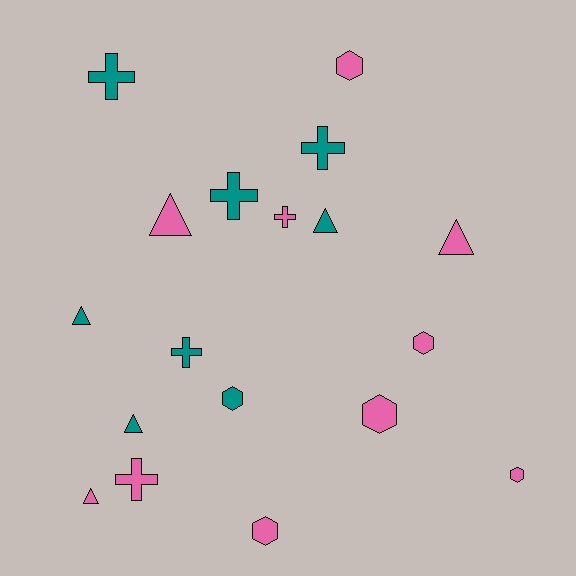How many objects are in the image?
There are 18 objects.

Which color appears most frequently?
Pink, with 10 objects.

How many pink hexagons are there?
There are 5 pink hexagons.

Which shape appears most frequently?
Triangle, with 6 objects.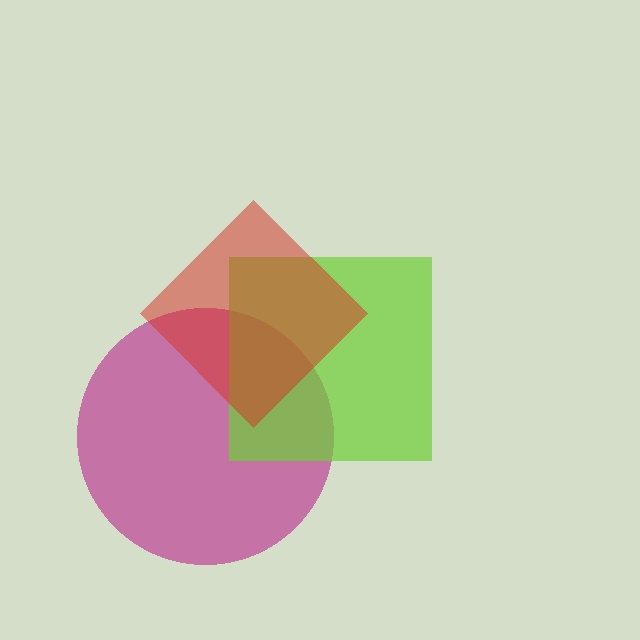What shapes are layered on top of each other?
The layered shapes are: a magenta circle, a lime square, a red diamond.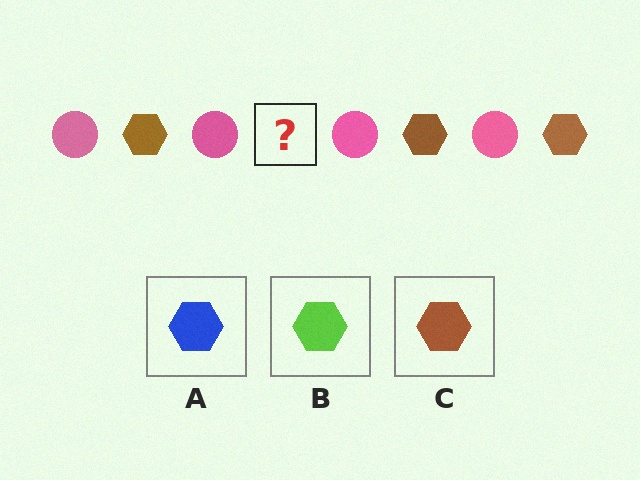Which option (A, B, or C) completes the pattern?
C.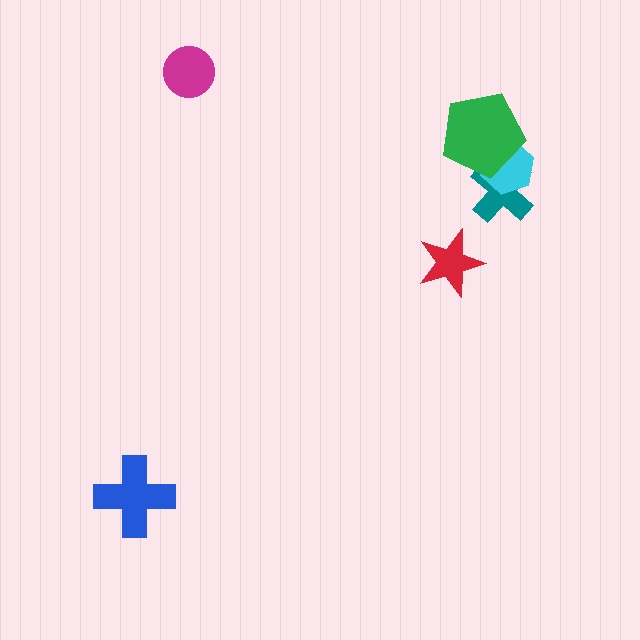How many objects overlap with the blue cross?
0 objects overlap with the blue cross.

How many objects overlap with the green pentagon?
2 objects overlap with the green pentagon.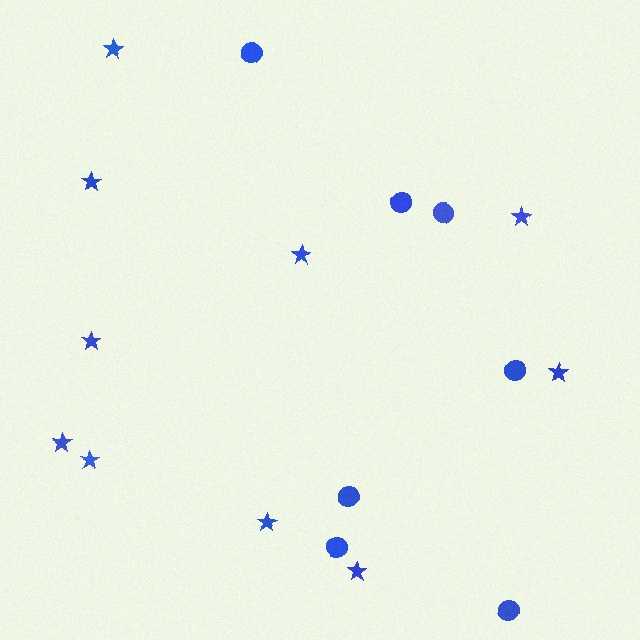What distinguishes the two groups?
There are 2 groups: one group of stars (10) and one group of circles (7).